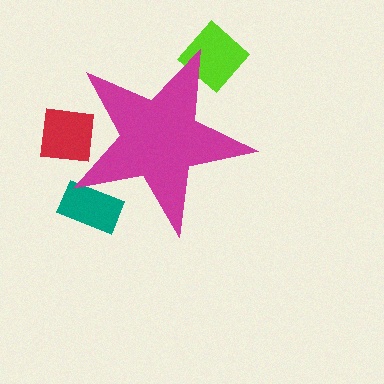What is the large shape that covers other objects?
A magenta star.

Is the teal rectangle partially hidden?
Yes, the teal rectangle is partially hidden behind the magenta star.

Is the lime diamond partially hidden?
Yes, the lime diamond is partially hidden behind the magenta star.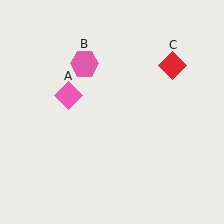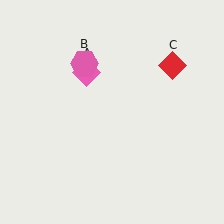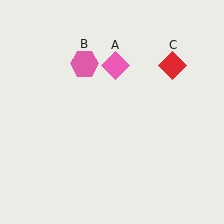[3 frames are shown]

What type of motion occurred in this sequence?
The pink diamond (object A) rotated clockwise around the center of the scene.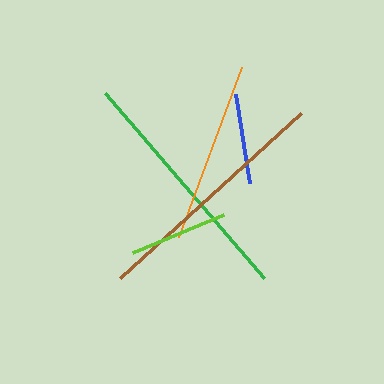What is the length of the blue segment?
The blue segment is approximately 89 pixels long.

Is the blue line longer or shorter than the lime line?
The lime line is longer than the blue line.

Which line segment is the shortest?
The blue line is the shortest at approximately 89 pixels.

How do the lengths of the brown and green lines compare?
The brown and green lines are approximately the same length.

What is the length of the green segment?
The green segment is approximately 244 pixels long.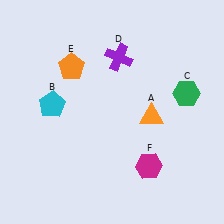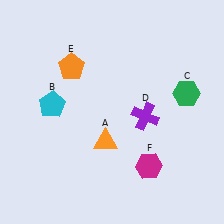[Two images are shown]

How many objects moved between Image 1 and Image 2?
2 objects moved between the two images.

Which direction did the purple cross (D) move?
The purple cross (D) moved down.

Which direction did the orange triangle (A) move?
The orange triangle (A) moved left.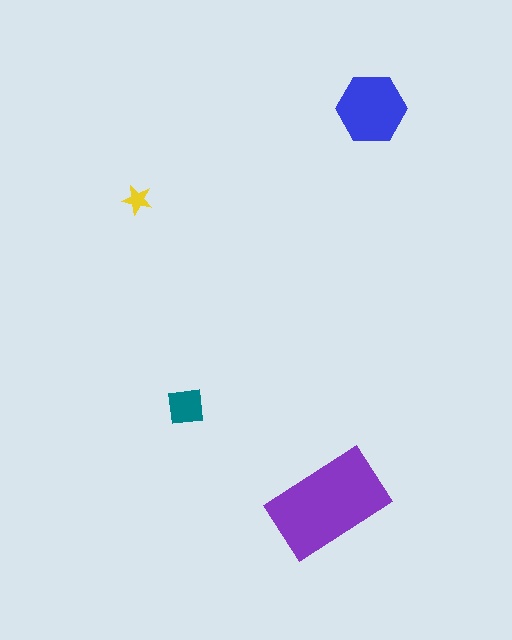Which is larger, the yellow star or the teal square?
The teal square.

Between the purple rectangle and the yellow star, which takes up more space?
The purple rectangle.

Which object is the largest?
The purple rectangle.